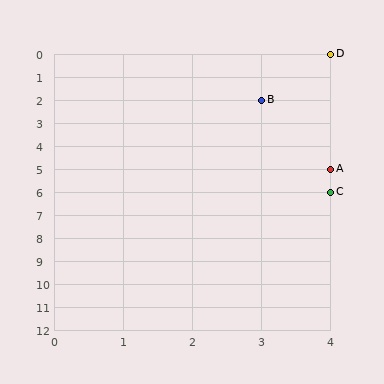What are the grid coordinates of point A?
Point A is at grid coordinates (4, 5).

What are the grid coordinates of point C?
Point C is at grid coordinates (4, 6).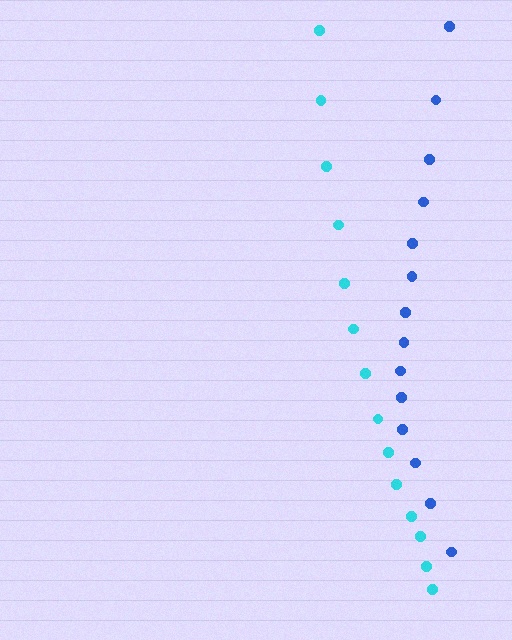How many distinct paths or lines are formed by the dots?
There are 2 distinct paths.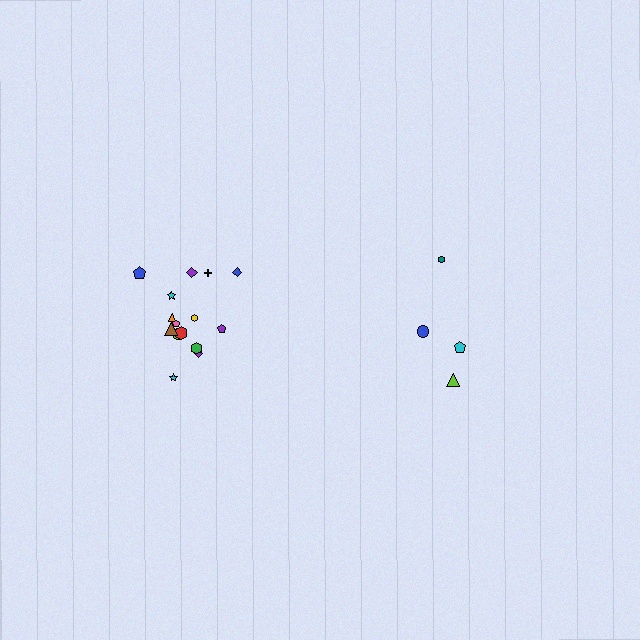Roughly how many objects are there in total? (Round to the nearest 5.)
Roughly 20 objects in total.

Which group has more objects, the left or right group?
The left group.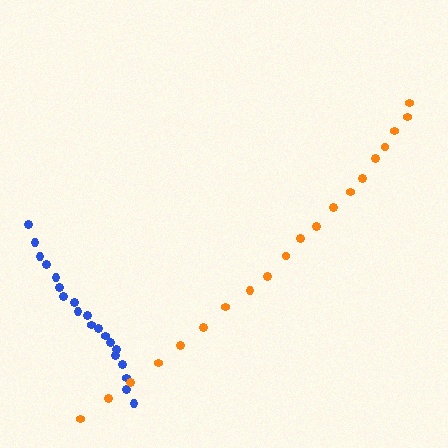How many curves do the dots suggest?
There are 2 distinct paths.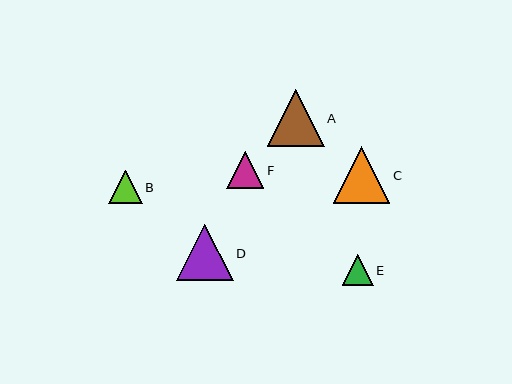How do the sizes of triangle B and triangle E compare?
Triangle B and triangle E are approximately the same size.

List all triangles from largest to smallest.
From largest to smallest: A, C, D, F, B, E.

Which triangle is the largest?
Triangle A is the largest with a size of approximately 57 pixels.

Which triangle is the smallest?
Triangle E is the smallest with a size of approximately 31 pixels.